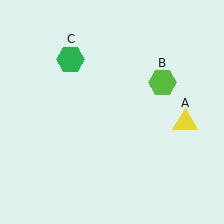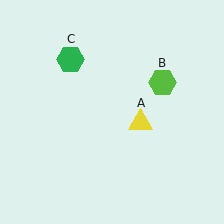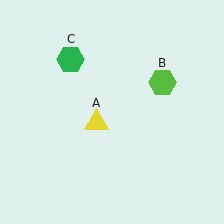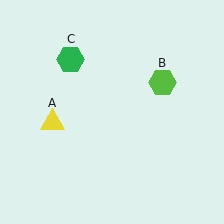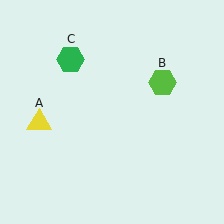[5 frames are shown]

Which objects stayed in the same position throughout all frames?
Lime hexagon (object B) and green hexagon (object C) remained stationary.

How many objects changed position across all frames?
1 object changed position: yellow triangle (object A).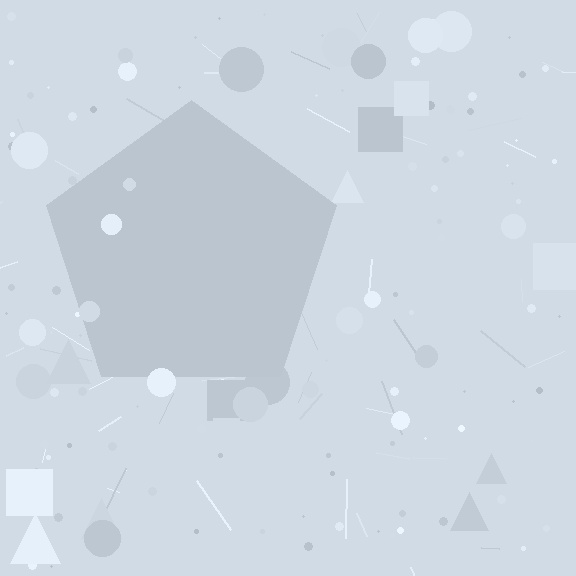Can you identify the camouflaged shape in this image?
The camouflaged shape is a pentagon.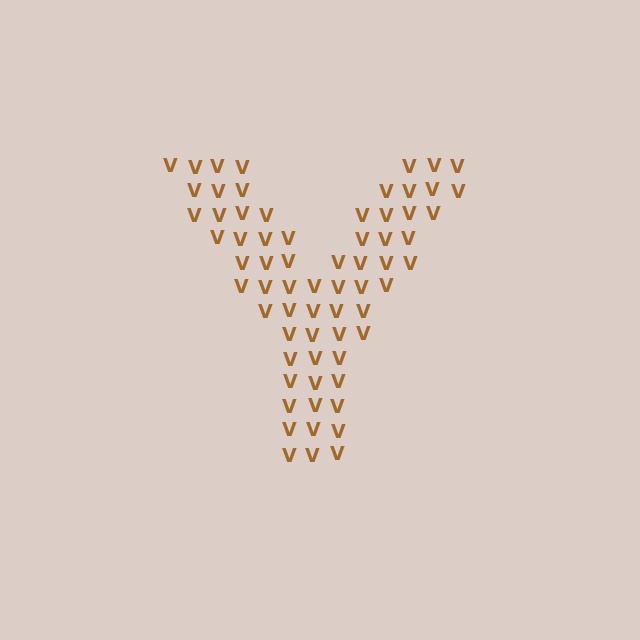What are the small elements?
The small elements are letter V's.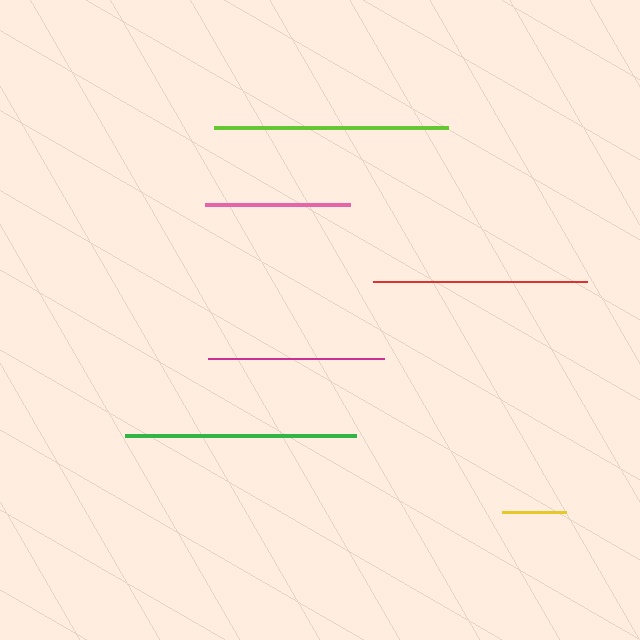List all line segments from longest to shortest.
From longest to shortest: lime, green, red, magenta, pink, yellow.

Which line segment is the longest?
The lime line is the longest at approximately 234 pixels.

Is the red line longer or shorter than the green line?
The green line is longer than the red line.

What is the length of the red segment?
The red segment is approximately 214 pixels long.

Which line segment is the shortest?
The yellow line is the shortest at approximately 64 pixels.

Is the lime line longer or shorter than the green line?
The lime line is longer than the green line.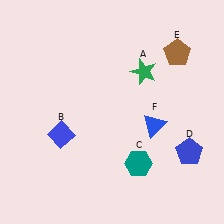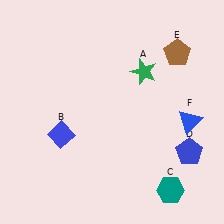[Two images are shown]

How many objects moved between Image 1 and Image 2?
2 objects moved between the two images.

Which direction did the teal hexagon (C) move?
The teal hexagon (C) moved right.